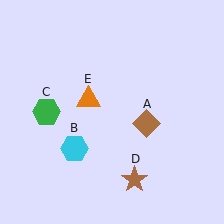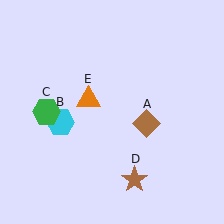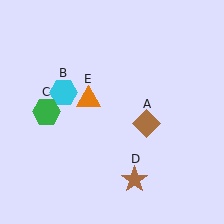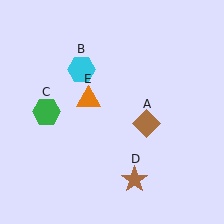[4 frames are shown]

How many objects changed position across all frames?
1 object changed position: cyan hexagon (object B).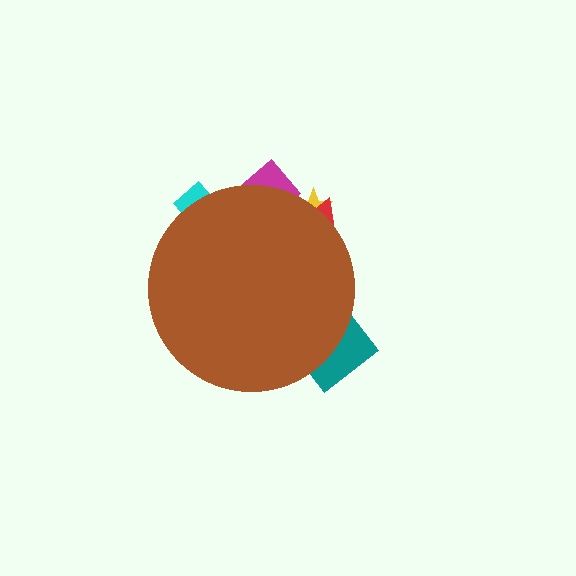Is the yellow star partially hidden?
Yes, the yellow star is partially hidden behind the brown circle.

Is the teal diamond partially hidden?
Yes, the teal diamond is partially hidden behind the brown circle.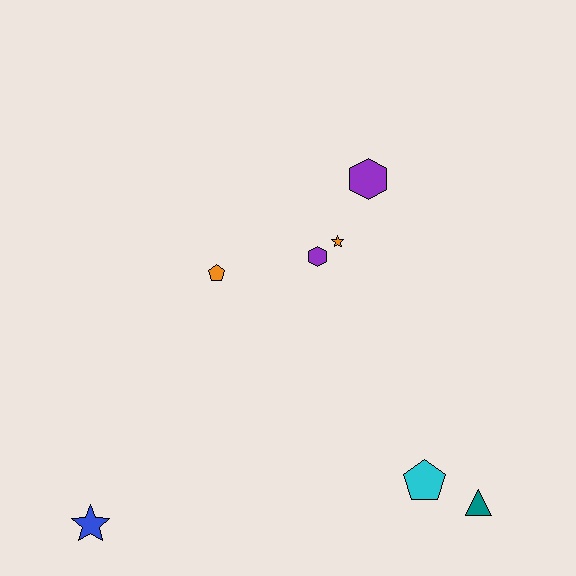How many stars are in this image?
There are 2 stars.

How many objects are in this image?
There are 7 objects.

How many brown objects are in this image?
There are no brown objects.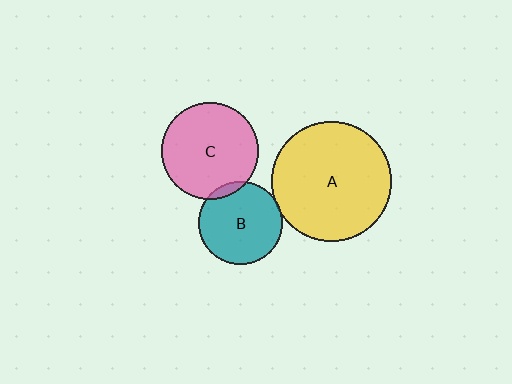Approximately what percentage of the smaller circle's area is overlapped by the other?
Approximately 5%.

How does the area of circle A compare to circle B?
Approximately 2.1 times.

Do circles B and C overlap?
Yes.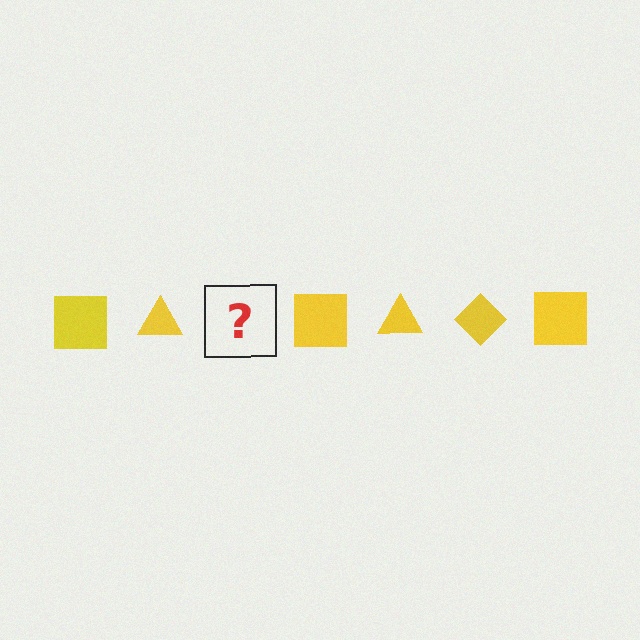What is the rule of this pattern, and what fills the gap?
The rule is that the pattern cycles through square, triangle, diamond shapes in yellow. The gap should be filled with a yellow diamond.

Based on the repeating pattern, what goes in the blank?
The blank should be a yellow diamond.